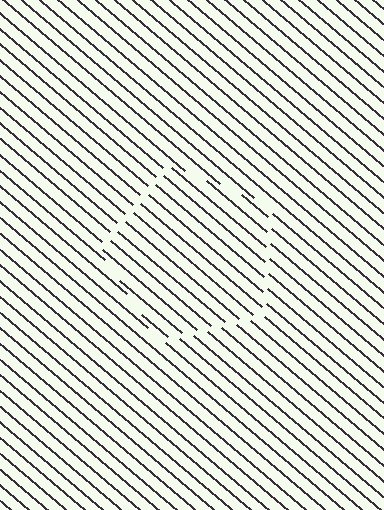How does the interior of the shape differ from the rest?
The interior of the shape contains the same grating, shifted by half a period — the contour is defined by the phase discontinuity where line-ends from the inner and outer gratings abut.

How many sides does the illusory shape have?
5 sides — the line-ends trace a pentagon.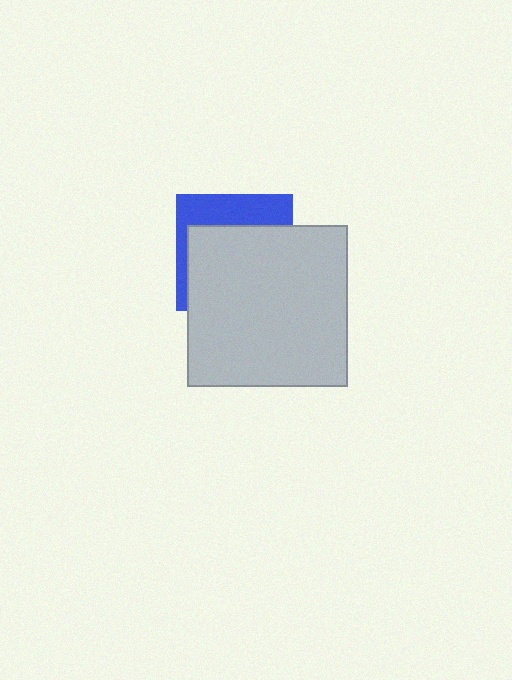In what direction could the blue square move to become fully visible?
The blue square could move up. That would shift it out from behind the light gray square entirely.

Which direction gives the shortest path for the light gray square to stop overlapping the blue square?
Moving down gives the shortest separation.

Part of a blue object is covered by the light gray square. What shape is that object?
It is a square.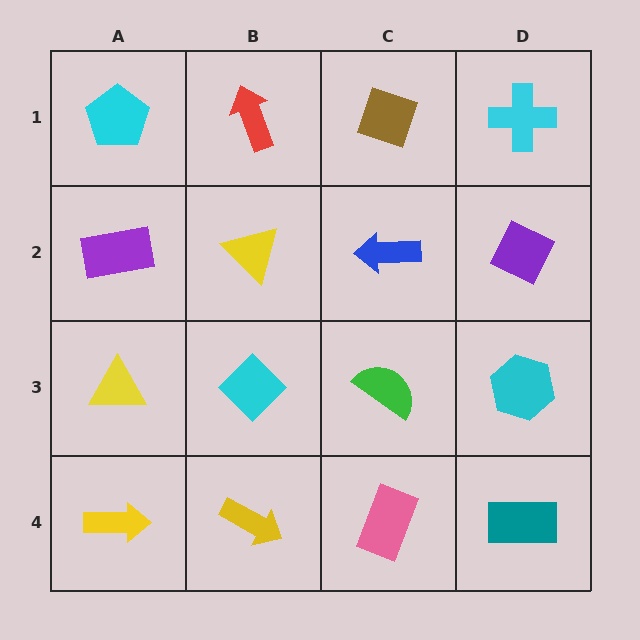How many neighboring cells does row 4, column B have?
3.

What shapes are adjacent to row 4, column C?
A green semicircle (row 3, column C), a yellow arrow (row 4, column B), a teal rectangle (row 4, column D).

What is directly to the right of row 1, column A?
A red arrow.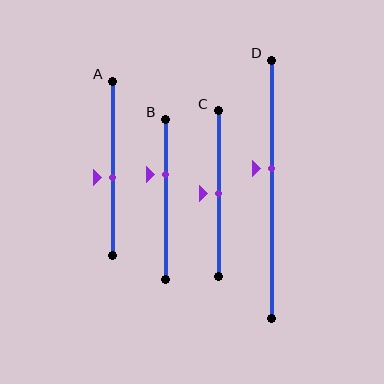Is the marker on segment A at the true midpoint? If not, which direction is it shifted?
No, the marker on segment A is shifted downward by about 5% of the segment length.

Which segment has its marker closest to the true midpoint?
Segment C has its marker closest to the true midpoint.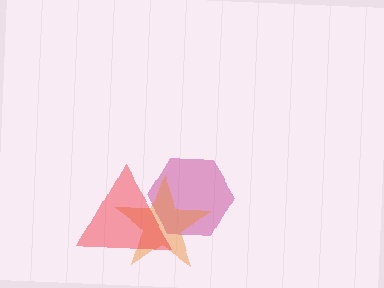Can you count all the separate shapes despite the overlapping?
Yes, there are 3 separate shapes.